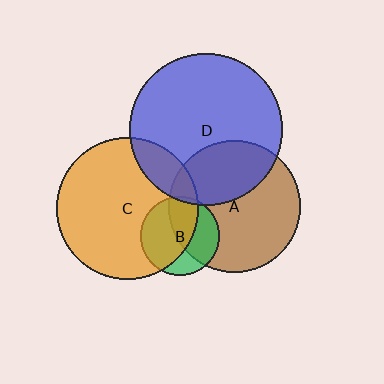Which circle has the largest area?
Circle D (blue).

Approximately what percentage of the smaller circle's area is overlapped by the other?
Approximately 15%.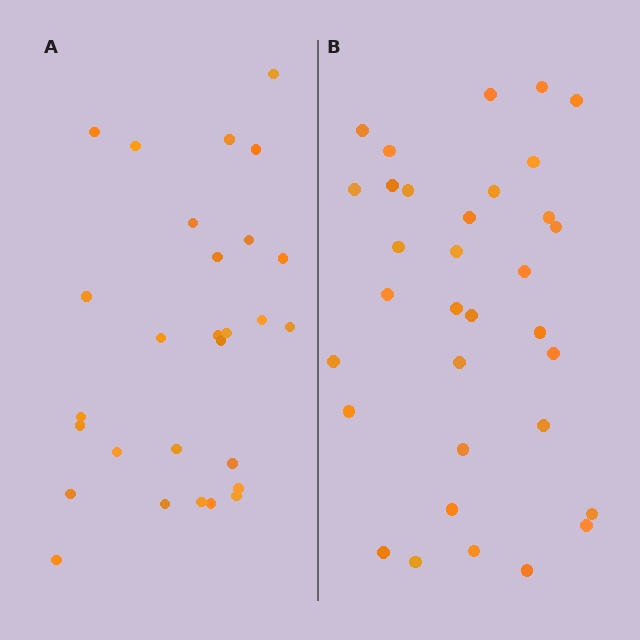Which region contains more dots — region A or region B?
Region B (the right region) has more dots.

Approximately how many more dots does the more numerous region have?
Region B has about 5 more dots than region A.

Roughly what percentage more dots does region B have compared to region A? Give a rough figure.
About 20% more.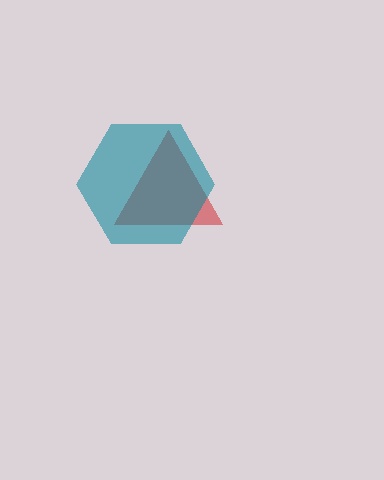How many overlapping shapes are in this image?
There are 2 overlapping shapes in the image.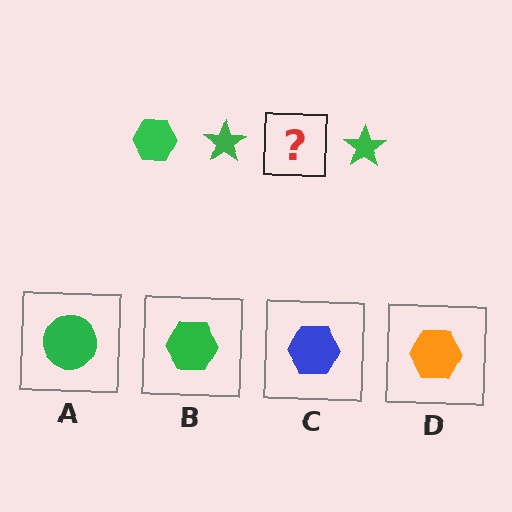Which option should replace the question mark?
Option B.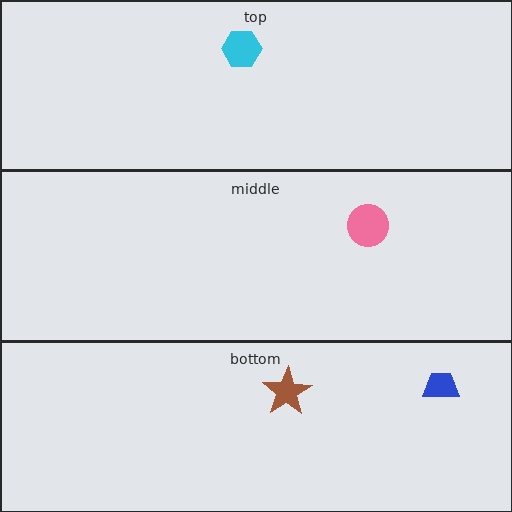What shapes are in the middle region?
The pink circle.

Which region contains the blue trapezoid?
The bottom region.